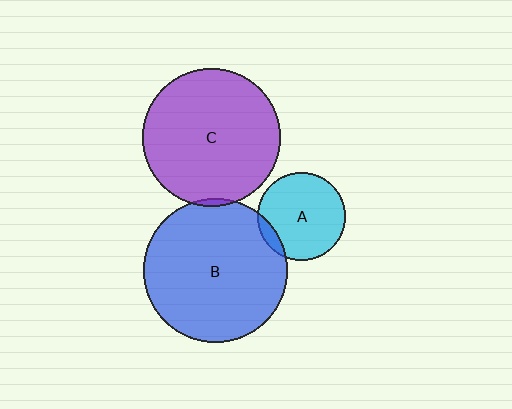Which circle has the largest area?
Circle B (blue).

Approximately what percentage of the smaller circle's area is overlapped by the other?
Approximately 5%.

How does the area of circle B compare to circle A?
Approximately 2.7 times.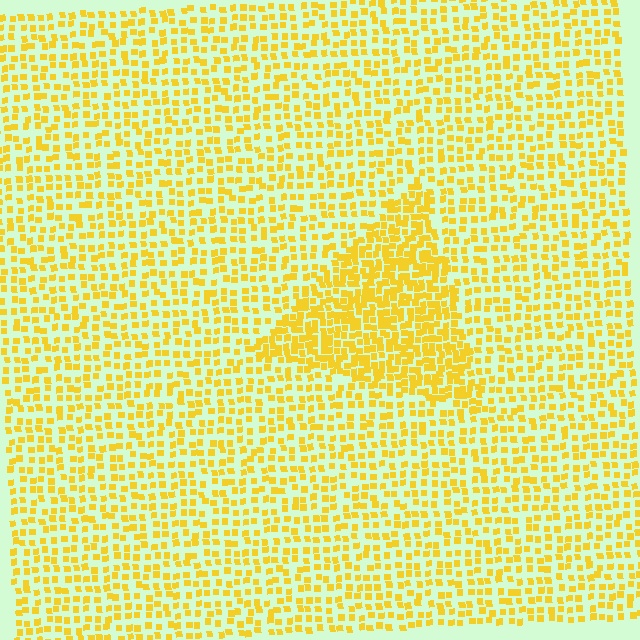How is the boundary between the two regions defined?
The boundary is defined by a change in element density (approximately 1.9x ratio). All elements are the same color, size, and shape.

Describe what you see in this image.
The image contains small yellow elements arranged at two different densities. A triangle-shaped region is visible where the elements are more densely packed than the surrounding area.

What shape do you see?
I see a triangle.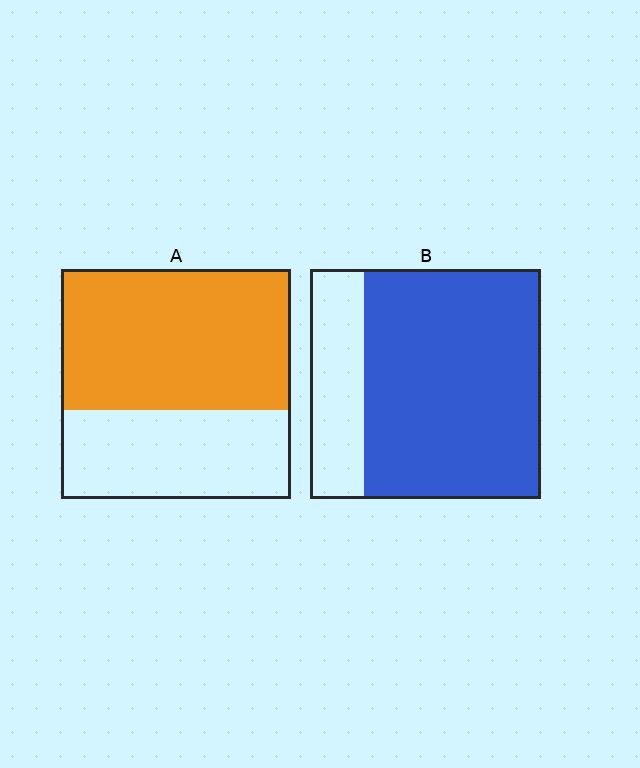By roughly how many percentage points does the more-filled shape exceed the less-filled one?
By roughly 15 percentage points (B over A).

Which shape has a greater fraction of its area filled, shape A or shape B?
Shape B.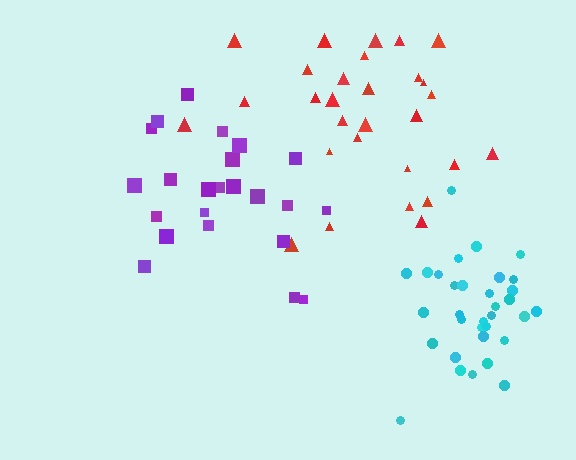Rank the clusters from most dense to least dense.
cyan, purple, red.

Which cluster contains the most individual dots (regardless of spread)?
Cyan (33).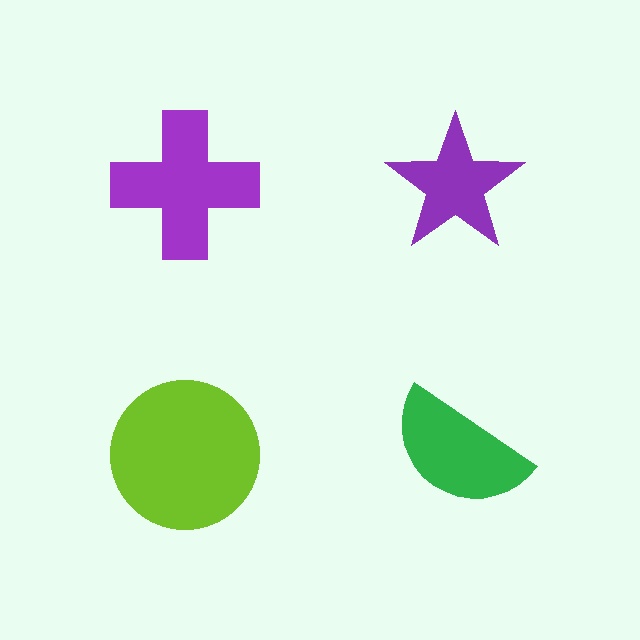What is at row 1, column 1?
A purple cross.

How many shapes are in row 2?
2 shapes.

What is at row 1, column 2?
A purple star.